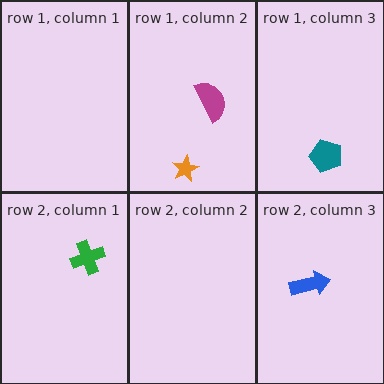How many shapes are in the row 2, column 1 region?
1.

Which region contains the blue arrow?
The row 2, column 3 region.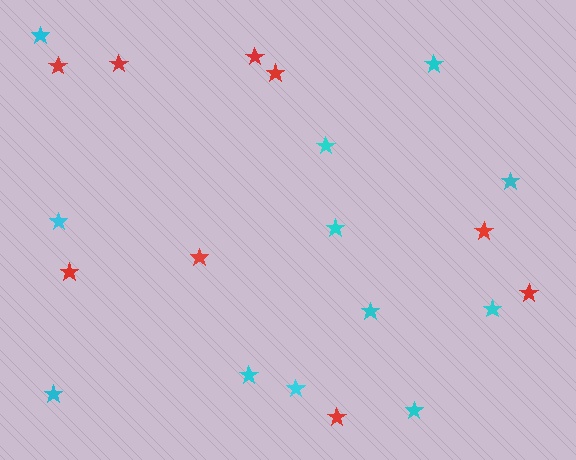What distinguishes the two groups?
There are 2 groups: one group of red stars (9) and one group of cyan stars (12).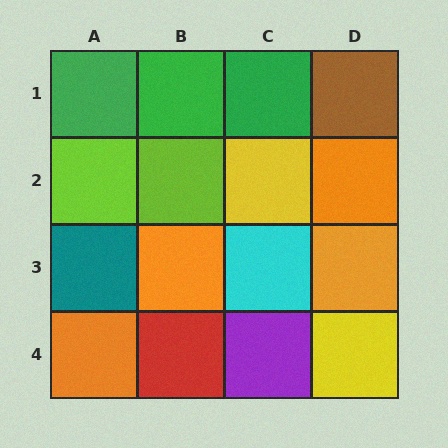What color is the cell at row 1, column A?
Green.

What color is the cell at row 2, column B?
Lime.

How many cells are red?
1 cell is red.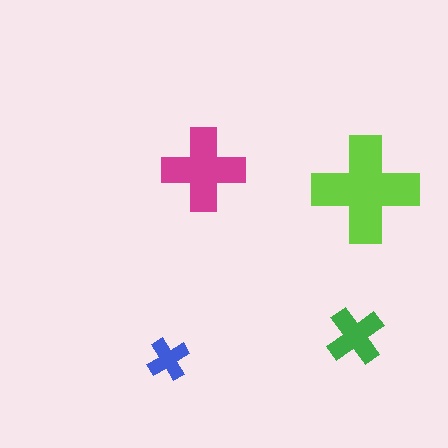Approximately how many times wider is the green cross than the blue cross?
About 1.5 times wider.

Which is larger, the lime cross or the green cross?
The lime one.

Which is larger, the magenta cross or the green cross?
The magenta one.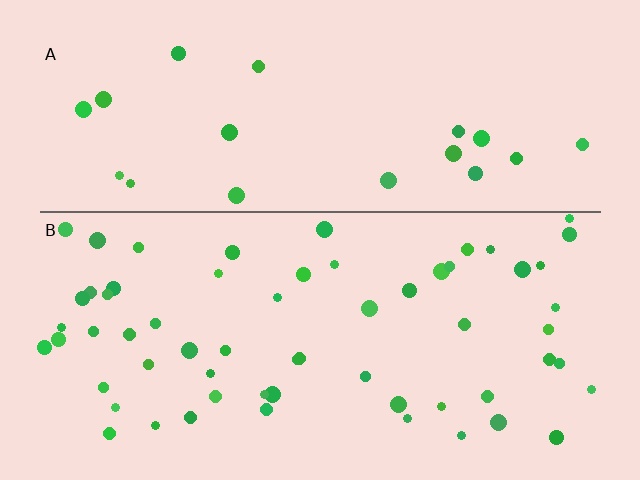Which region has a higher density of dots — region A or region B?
B (the bottom).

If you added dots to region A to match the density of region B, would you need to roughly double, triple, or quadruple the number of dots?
Approximately triple.